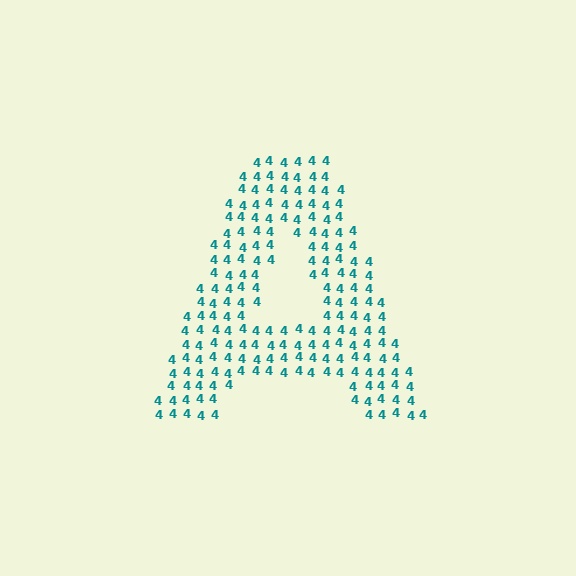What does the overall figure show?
The overall figure shows the letter A.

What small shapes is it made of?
It is made of small digit 4's.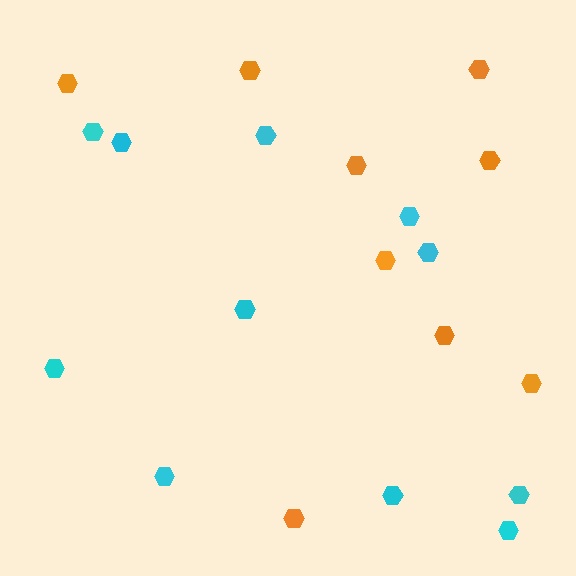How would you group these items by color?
There are 2 groups: one group of orange hexagons (9) and one group of cyan hexagons (11).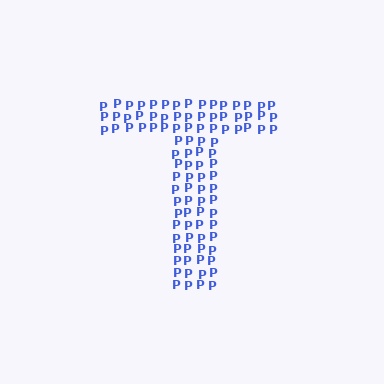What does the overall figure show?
The overall figure shows the letter T.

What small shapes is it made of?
It is made of small letter P's.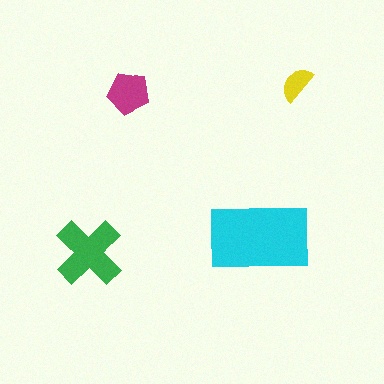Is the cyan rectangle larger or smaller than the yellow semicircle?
Larger.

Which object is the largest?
The cyan rectangle.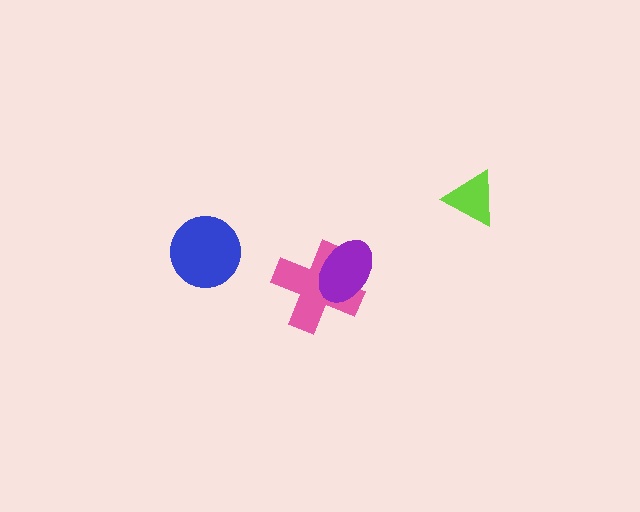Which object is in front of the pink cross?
The purple ellipse is in front of the pink cross.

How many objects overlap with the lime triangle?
0 objects overlap with the lime triangle.